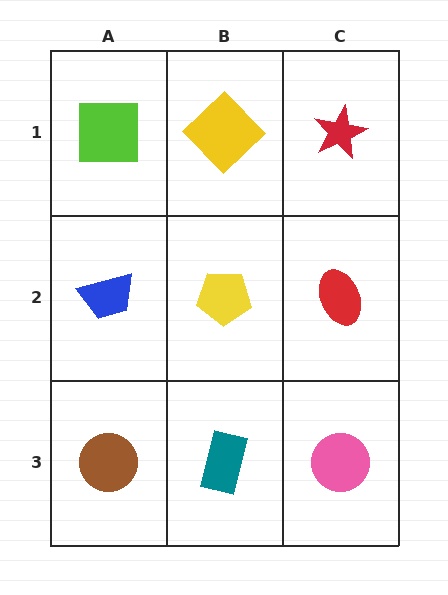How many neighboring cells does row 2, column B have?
4.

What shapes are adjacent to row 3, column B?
A yellow pentagon (row 2, column B), a brown circle (row 3, column A), a pink circle (row 3, column C).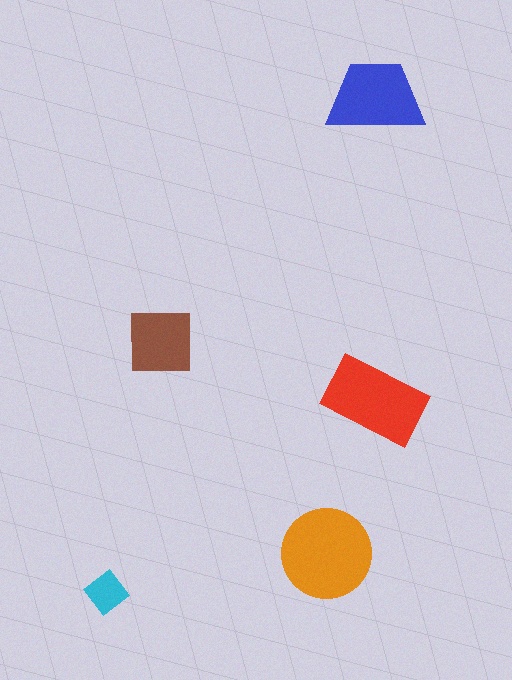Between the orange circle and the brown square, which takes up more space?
The orange circle.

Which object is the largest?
The orange circle.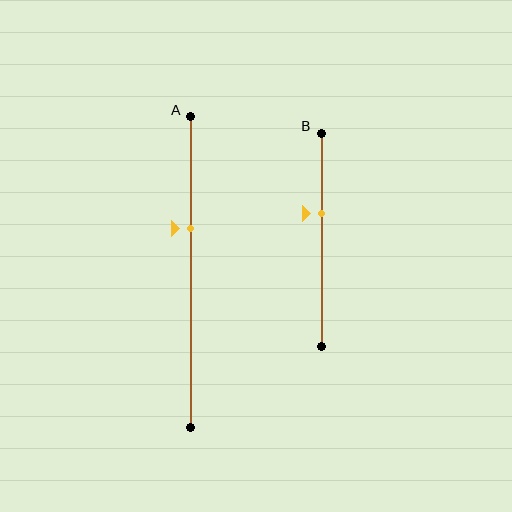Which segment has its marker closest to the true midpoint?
Segment B has its marker closest to the true midpoint.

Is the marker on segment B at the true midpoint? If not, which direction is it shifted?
No, the marker on segment B is shifted upward by about 13% of the segment length.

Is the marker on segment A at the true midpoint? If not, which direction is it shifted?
No, the marker on segment A is shifted upward by about 14% of the segment length.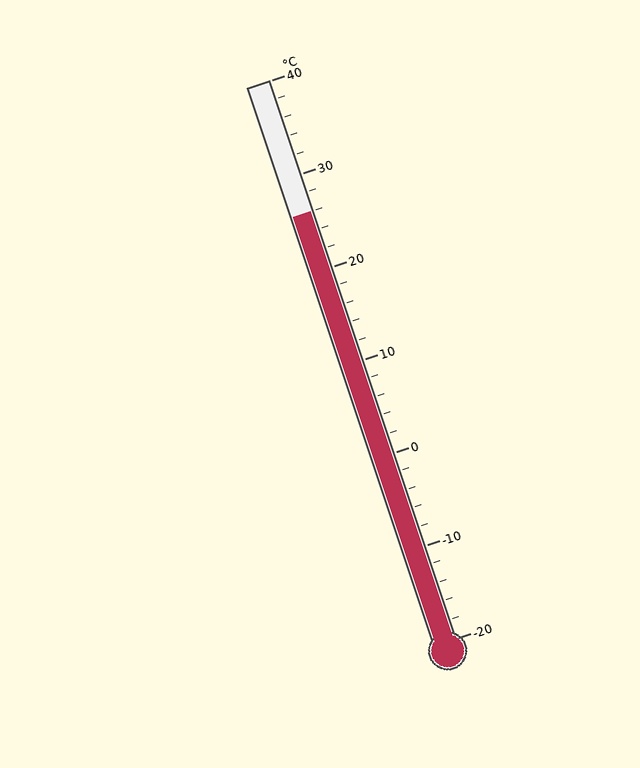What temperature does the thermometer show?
The thermometer shows approximately 26°C.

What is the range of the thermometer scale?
The thermometer scale ranges from -20°C to 40°C.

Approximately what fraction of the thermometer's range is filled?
The thermometer is filled to approximately 75% of its range.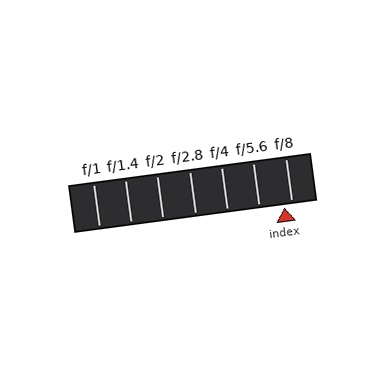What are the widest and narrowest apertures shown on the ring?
The widest aperture shown is f/1 and the narrowest is f/8.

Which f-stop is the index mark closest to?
The index mark is closest to f/8.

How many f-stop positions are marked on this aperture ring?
There are 7 f-stop positions marked.